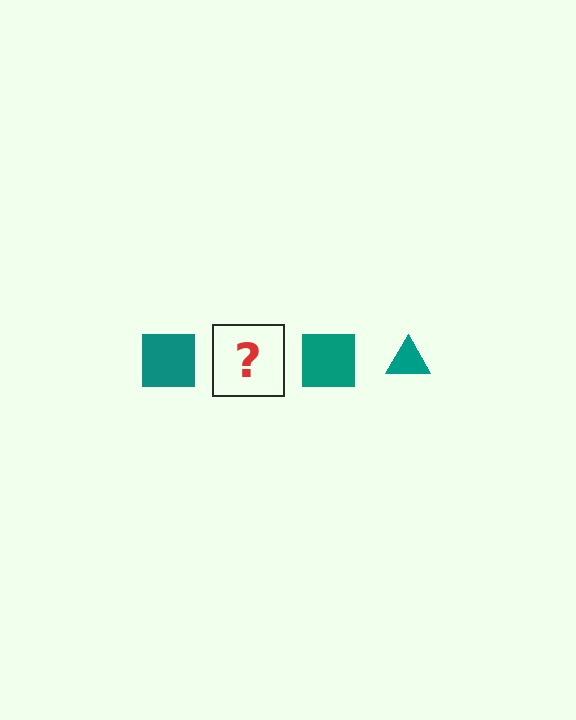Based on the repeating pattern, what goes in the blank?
The blank should be a teal triangle.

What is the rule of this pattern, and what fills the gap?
The rule is that the pattern cycles through square, triangle shapes in teal. The gap should be filled with a teal triangle.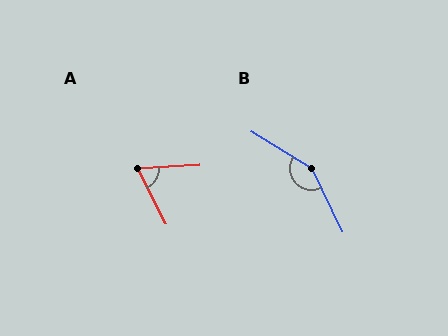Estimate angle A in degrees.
Approximately 66 degrees.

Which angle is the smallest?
A, at approximately 66 degrees.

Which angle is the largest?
B, at approximately 147 degrees.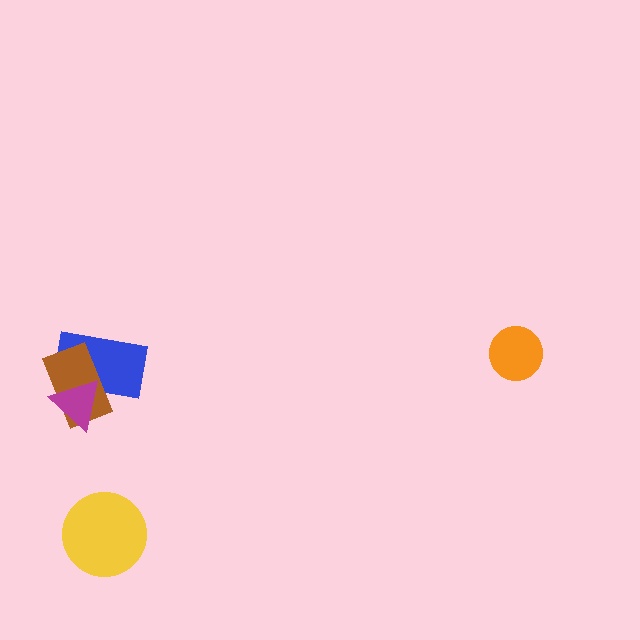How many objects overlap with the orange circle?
0 objects overlap with the orange circle.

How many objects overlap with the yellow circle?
0 objects overlap with the yellow circle.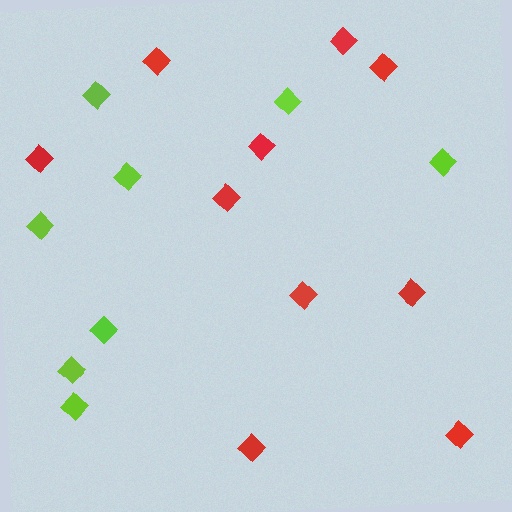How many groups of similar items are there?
There are 2 groups: one group of lime diamonds (8) and one group of red diamonds (10).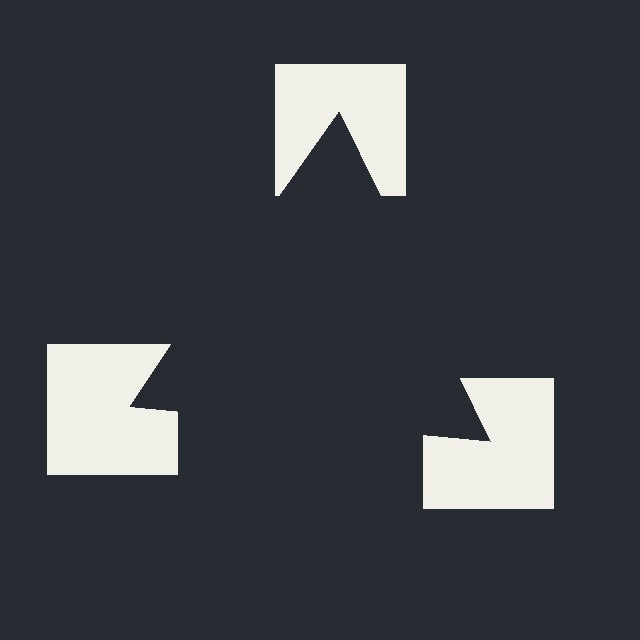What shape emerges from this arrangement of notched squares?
An illusory triangle — its edges are inferred from the aligned wedge cuts in the notched squares, not physically drawn.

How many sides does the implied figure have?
3 sides.